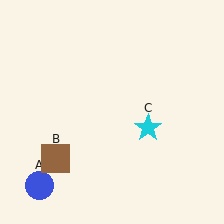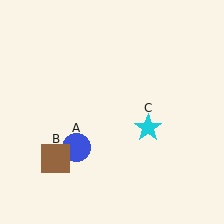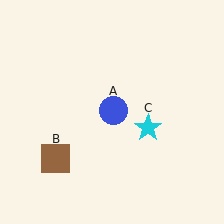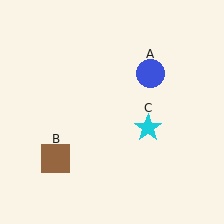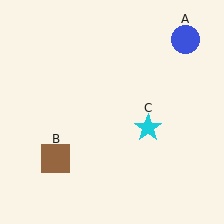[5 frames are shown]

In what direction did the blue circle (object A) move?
The blue circle (object A) moved up and to the right.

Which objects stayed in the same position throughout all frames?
Brown square (object B) and cyan star (object C) remained stationary.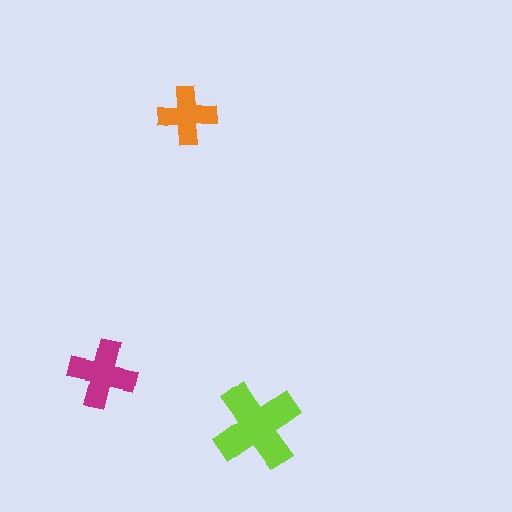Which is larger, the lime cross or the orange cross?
The lime one.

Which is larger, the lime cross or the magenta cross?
The lime one.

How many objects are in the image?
There are 3 objects in the image.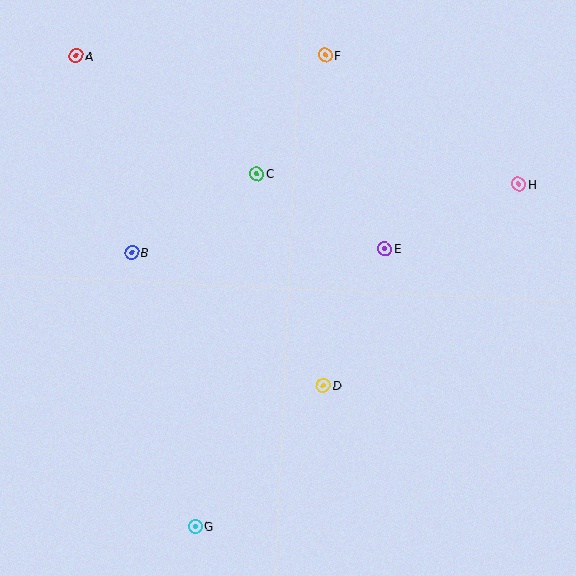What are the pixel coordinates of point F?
Point F is at (325, 55).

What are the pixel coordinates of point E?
Point E is at (385, 249).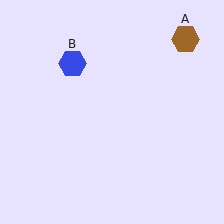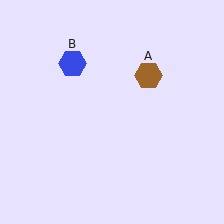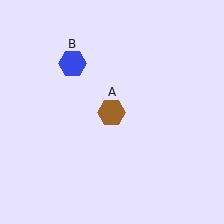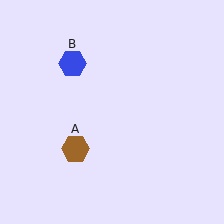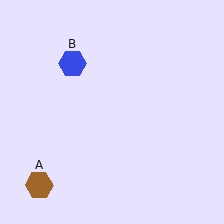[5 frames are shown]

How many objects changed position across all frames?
1 object changed position: brown hexagon (object A).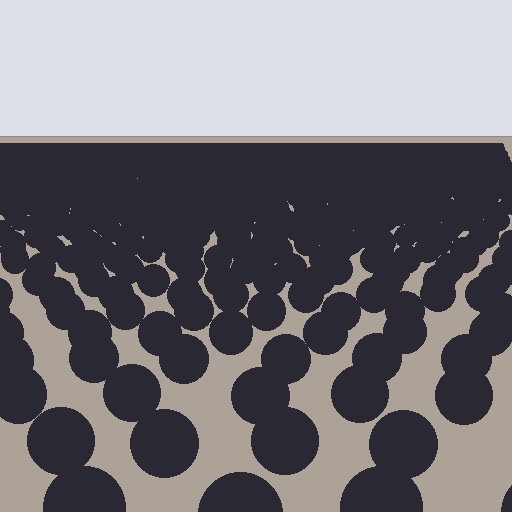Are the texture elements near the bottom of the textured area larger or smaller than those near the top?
Larger. Near the bottom, elements are closer to the viewer and appear at a bigger on-screen size.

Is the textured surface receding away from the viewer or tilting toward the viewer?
The surface is receding away from the viewer. Texture elements get smaller and denser toward the top.